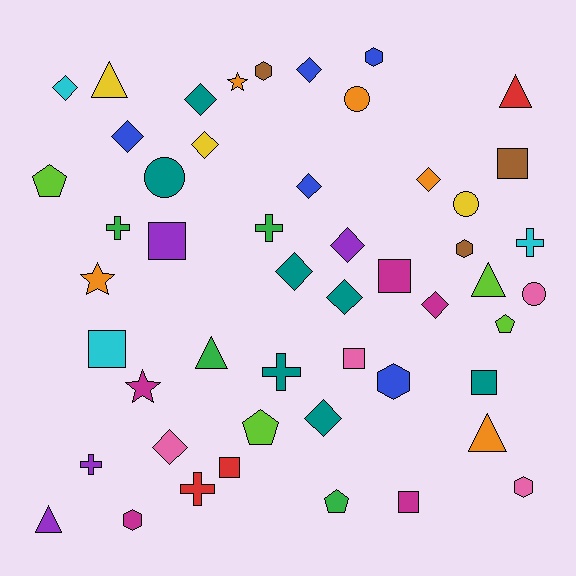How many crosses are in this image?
There are 6 crosses.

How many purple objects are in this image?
There are 4 purple objects.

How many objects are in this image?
There are 50 objects.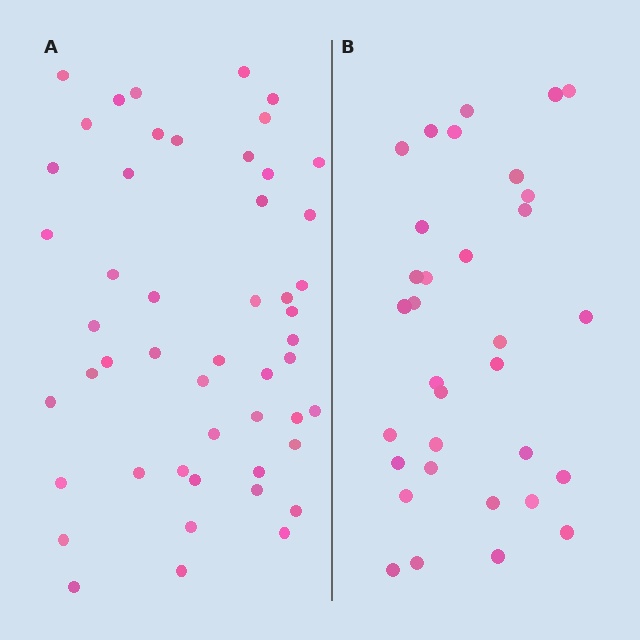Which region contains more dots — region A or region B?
Region A (the left region) has more dots.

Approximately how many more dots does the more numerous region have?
Region A has approximately 15 more dots than region B.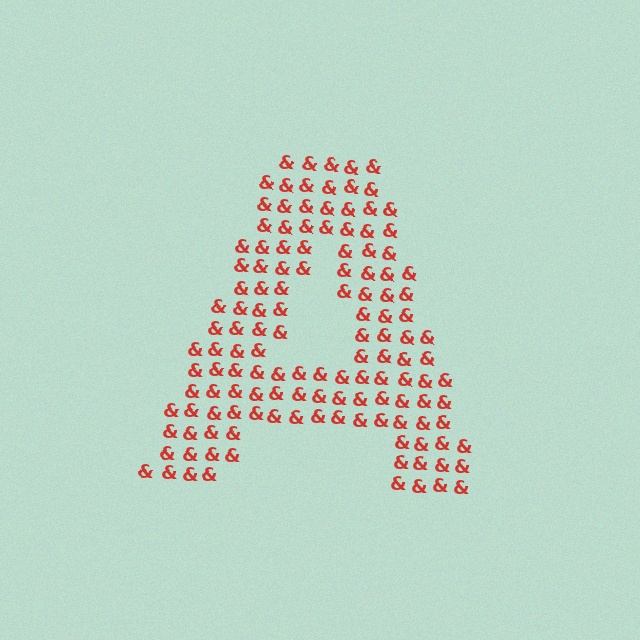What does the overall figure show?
The overall figure shows the letter A.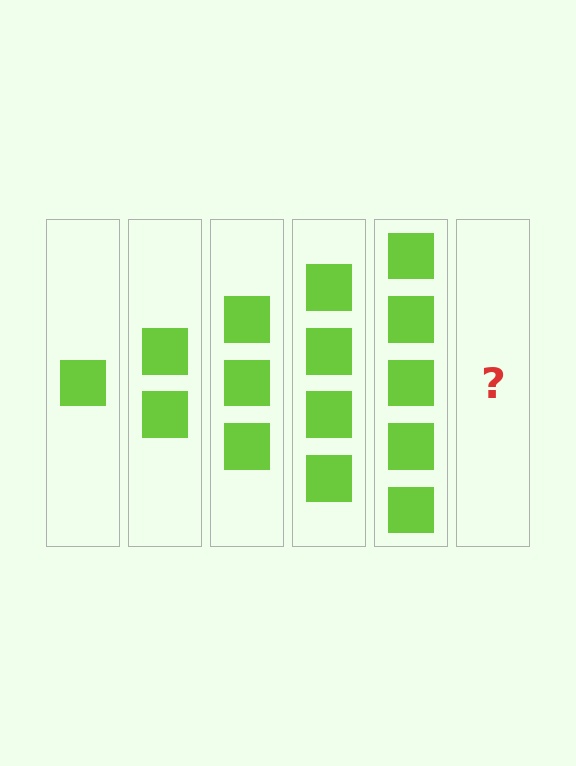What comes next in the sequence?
The next element should be 6 squares.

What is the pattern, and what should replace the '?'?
The pattern is that each step adds one more square. The '?' should be 6 squares.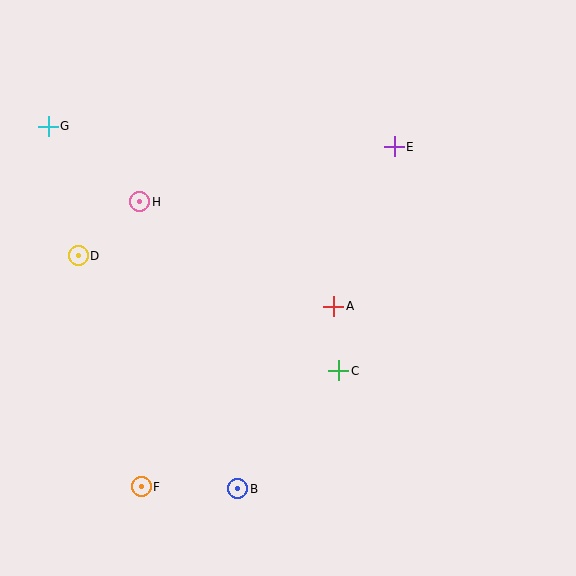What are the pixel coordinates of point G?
Point G is at (48, 126).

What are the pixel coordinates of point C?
Point C is at (339, 371).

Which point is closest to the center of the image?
Point A at (334, 306) is closest to the center.